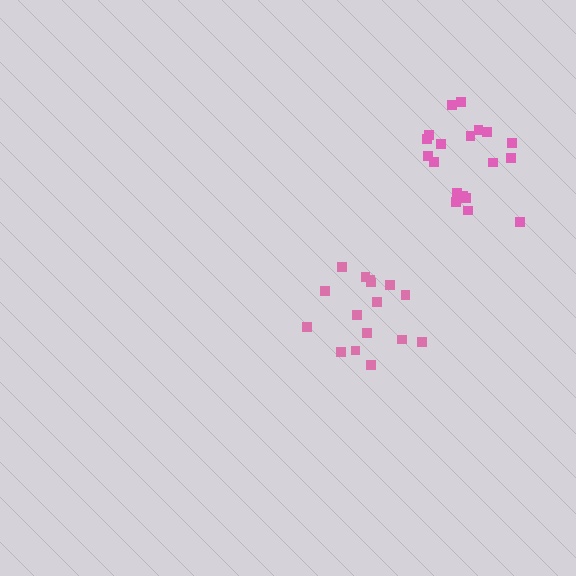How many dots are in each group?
Group 1: 16 dots, Group 2: 19 dots (35 total).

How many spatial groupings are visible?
There are 2 spatial groupings.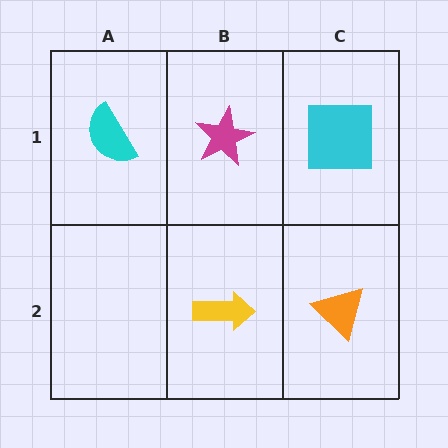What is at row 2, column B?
A yellow arrow.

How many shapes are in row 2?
2 shapes.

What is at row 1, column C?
A cyan square.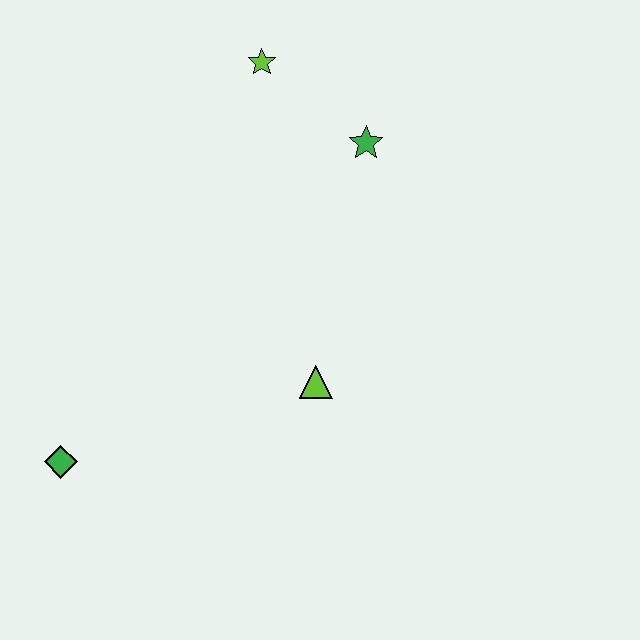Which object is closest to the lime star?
The green star is closest to the lime star.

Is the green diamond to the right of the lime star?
No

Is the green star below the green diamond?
No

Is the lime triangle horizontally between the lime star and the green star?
Yes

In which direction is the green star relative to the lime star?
The green star is to the right of the lime star.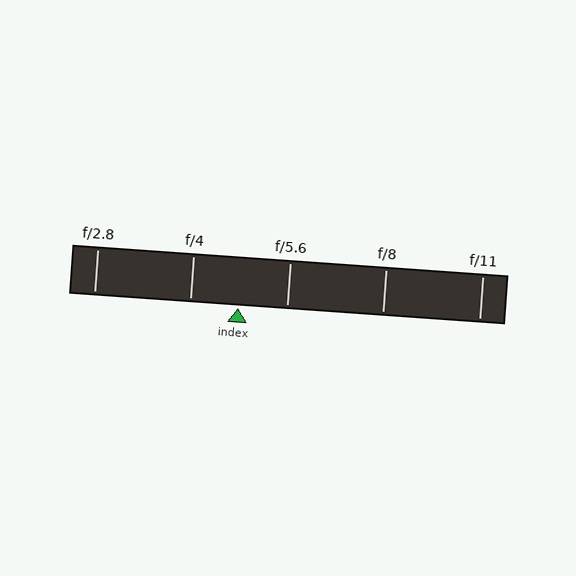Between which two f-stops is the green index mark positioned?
The index mark is between f/4 and f/5.6.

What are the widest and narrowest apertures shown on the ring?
The widest aperture shown is f/2.8 and the narrowest is f/11.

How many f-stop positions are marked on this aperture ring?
There are 5 f-stop positions marked.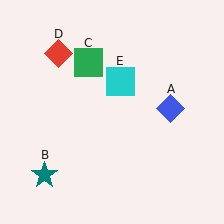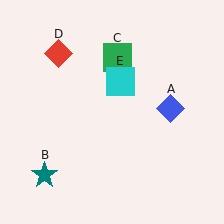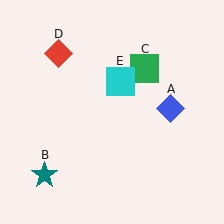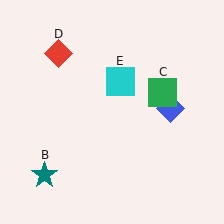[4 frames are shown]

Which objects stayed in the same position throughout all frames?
Blue diamond (object A) and teal star (object B) and red diamond (object D) and cyan square (object E) remained stationary.